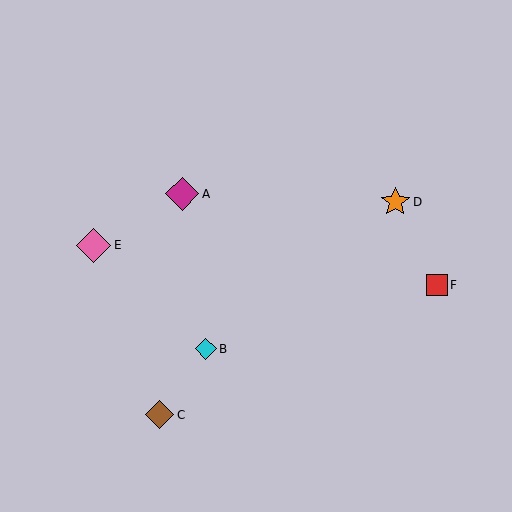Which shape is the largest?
The pink diamond (labeled E) is the largest.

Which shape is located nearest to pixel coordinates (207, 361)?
The cyan diamond (labeled B) at (206, 349) is nearest to that location.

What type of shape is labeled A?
Shape A is a magenta diamond.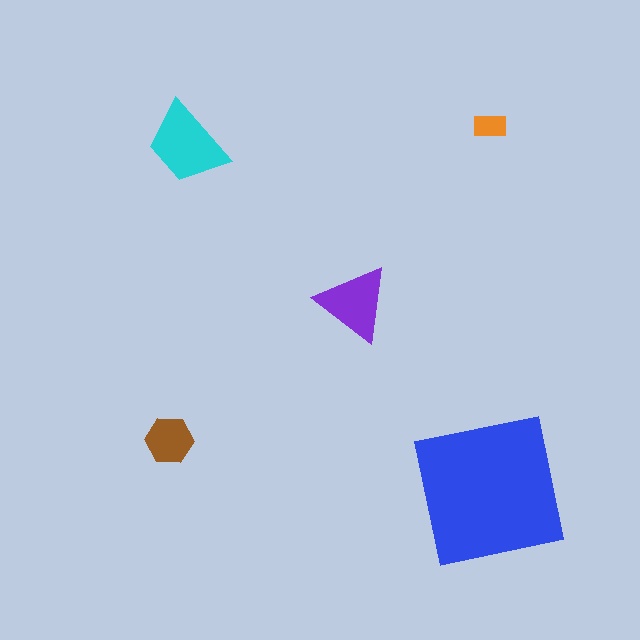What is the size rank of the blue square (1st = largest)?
1st.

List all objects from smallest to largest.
The orange rectangle, the brown hexagon, the purple triangle, the cyan trapezoid, the blue square.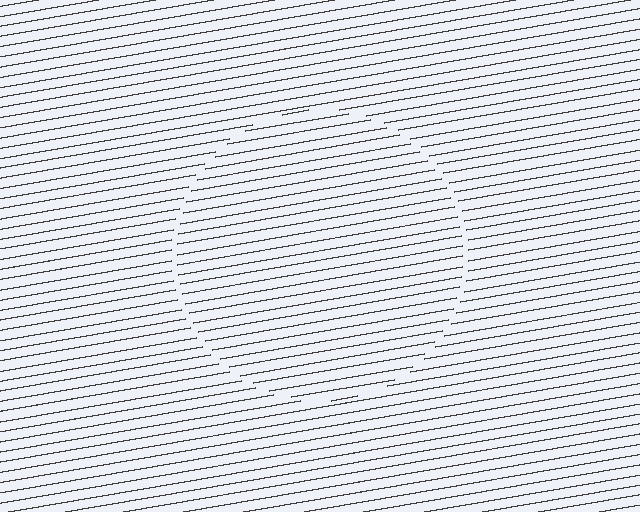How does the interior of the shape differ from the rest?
The interior of the shape contains the same grating, shifted by half a period — the contour is defined by the phase discontinuity where line-ends from the inner and outer gratings abut.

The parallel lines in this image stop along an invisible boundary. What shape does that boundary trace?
An illusory circle. The interior of the shape contains the same grating, shifted by half a period — the contour is defined by the phase discontinuity where line-ends from the inner and outer gratings abut.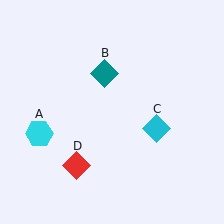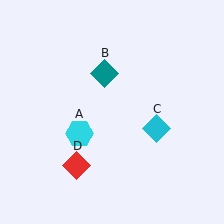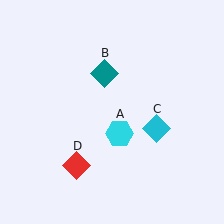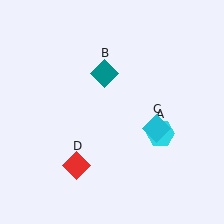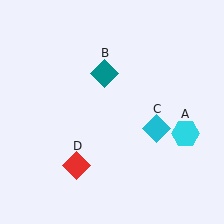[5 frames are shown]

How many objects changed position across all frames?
1 object changed position: cyan hexagon (object A).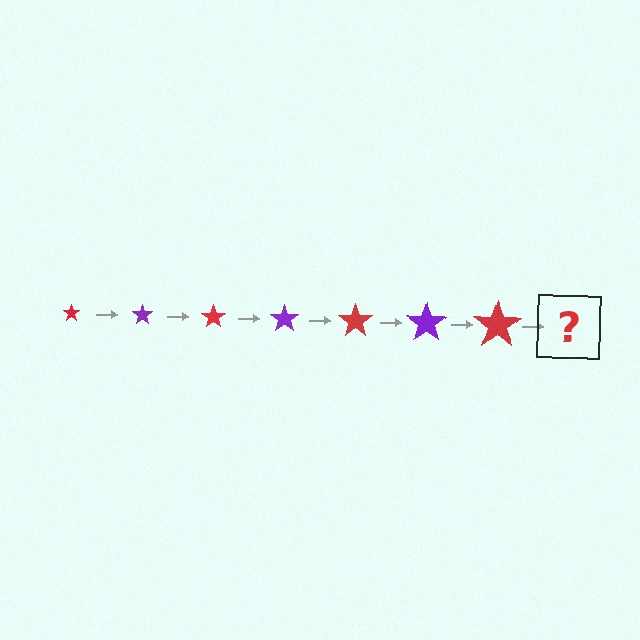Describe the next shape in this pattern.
It should be a purple star, larger than the previous one.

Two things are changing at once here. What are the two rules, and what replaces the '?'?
The two rules are that the star grows larger each step and the color cycles through red and purple. The '?' should be a purple star, larger than the previous one.